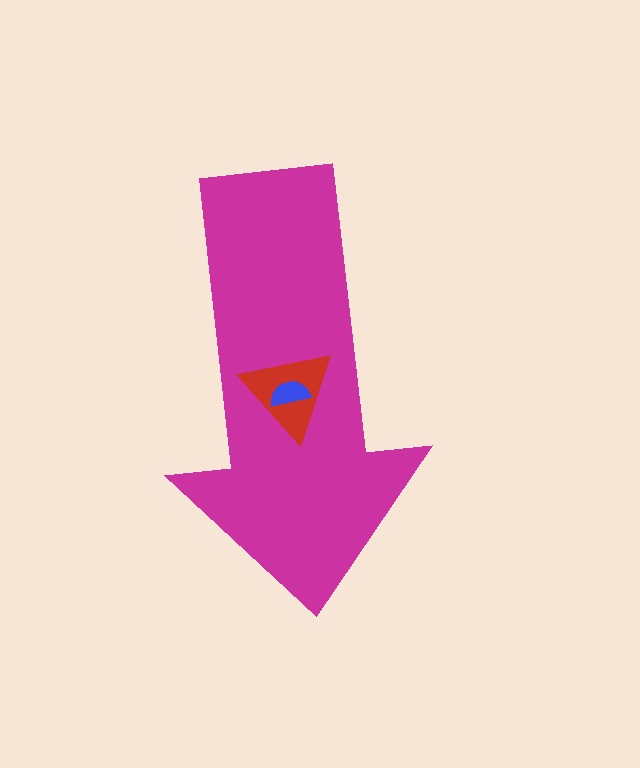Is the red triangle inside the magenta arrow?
Yes.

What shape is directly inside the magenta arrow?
The red triangle.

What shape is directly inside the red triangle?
The blue semicircle.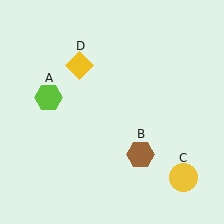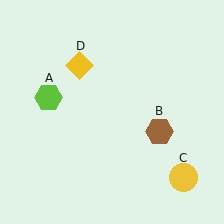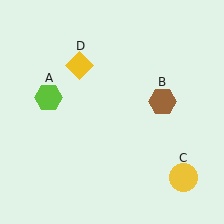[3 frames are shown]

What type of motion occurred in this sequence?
The brown hexagon (object B) rotated counterclockwise around the center of the scene.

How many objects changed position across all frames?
1 object changed position: brown hexagon (object B).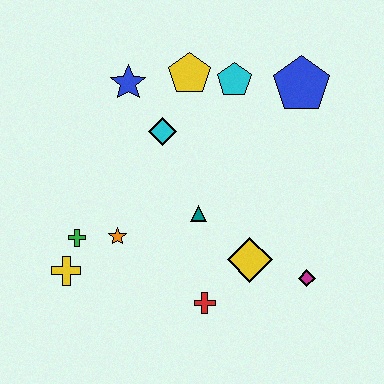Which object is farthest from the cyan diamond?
The magenta diamond is farthest from the cyan diamond.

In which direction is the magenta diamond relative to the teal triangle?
The magenta diamond is to the right of the teal triangle.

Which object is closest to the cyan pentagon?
The yellow pentagon is closest to the cyan pentagon.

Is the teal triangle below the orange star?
No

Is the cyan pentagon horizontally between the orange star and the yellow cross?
No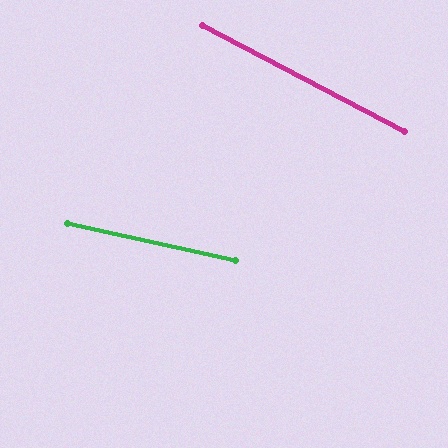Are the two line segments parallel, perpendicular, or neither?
Neither parallel nor perpendicular — they differ by about 15°.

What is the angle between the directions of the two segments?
Approximately 15 degrees.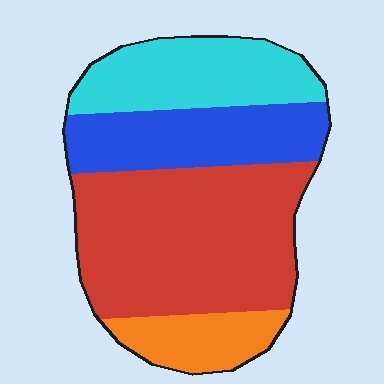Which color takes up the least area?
Orange, at roughly 10%.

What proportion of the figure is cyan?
Cyan covers around 20% of the figure.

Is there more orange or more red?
Red.